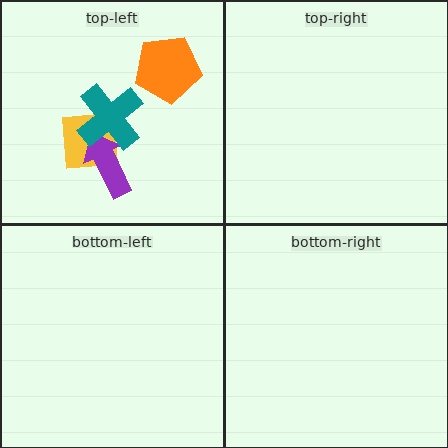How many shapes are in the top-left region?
4.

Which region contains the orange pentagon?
The top-left region.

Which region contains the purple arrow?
The top-left region.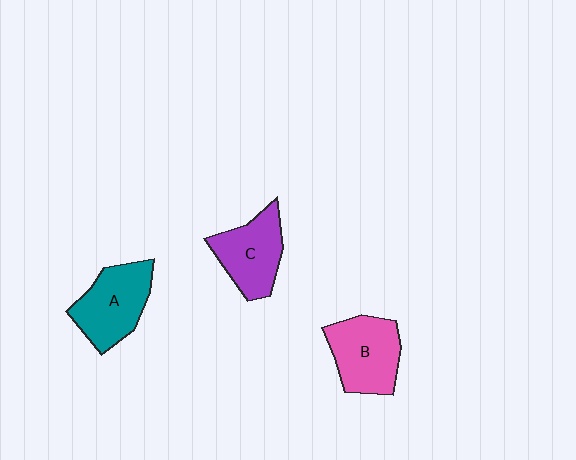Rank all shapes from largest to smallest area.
From largest to smallest: A (teal), B (pink), C (purple).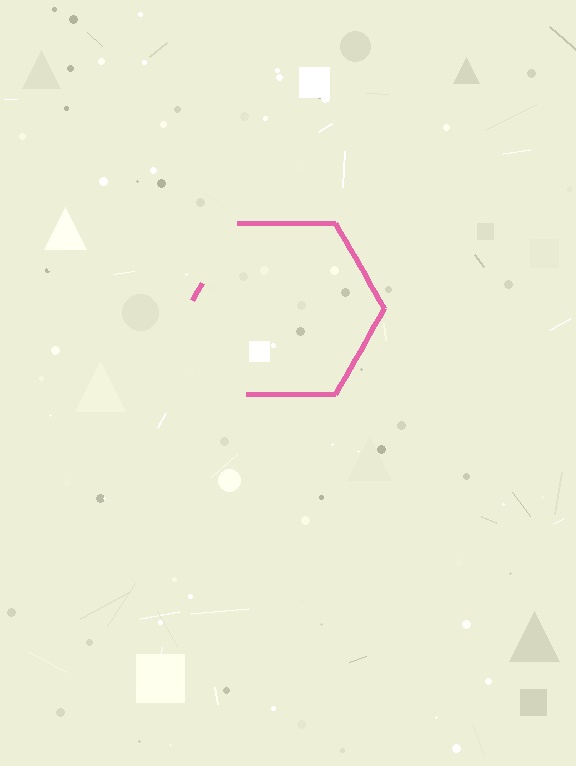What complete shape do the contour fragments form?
The contour fragments form a hexagon.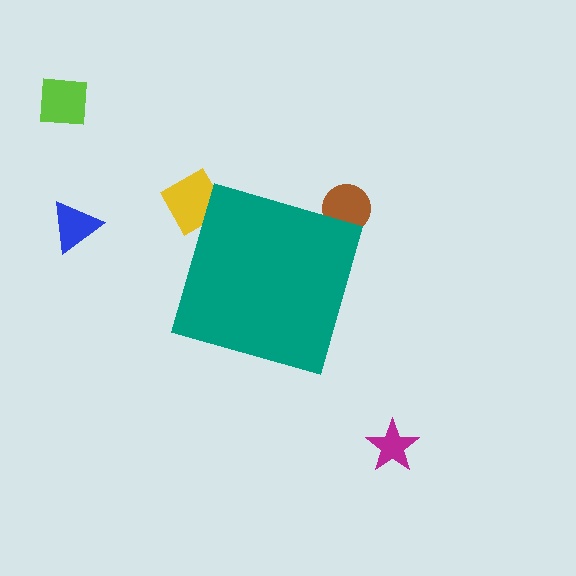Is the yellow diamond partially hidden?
Yes, the yellow diamond is partially hidden behind the teal diamond.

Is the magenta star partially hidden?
No, the magenta star is fully visible.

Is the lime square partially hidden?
No, the lime square is fully visible.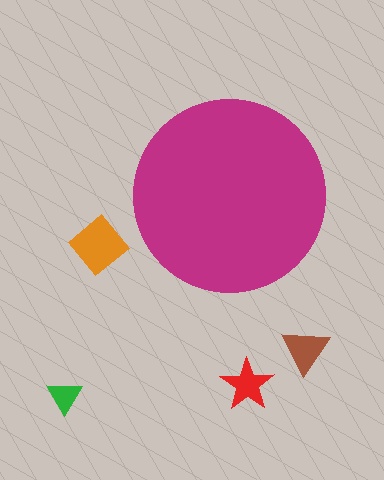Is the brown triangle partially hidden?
No, the brown triangle is fully visible.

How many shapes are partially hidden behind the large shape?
0 shapes are partially hidden.